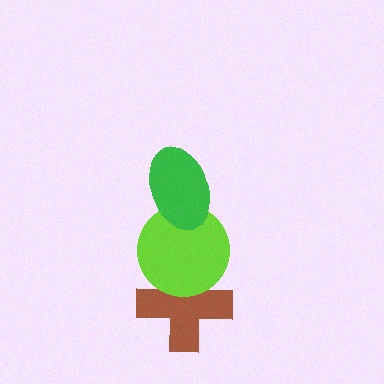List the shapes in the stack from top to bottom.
From top to bottom: the green ellipse, the lime circle, the brown cross.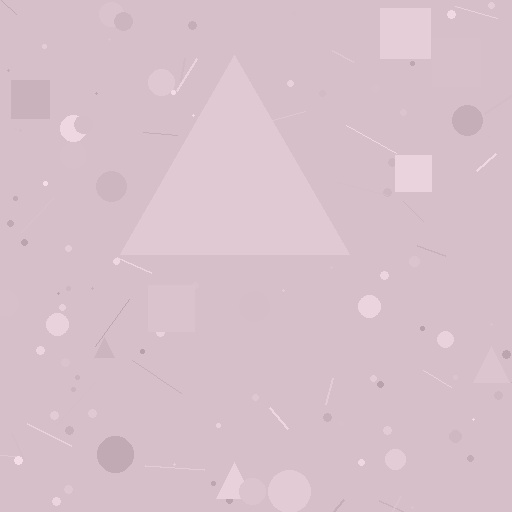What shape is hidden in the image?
A triangle is hidden in the image.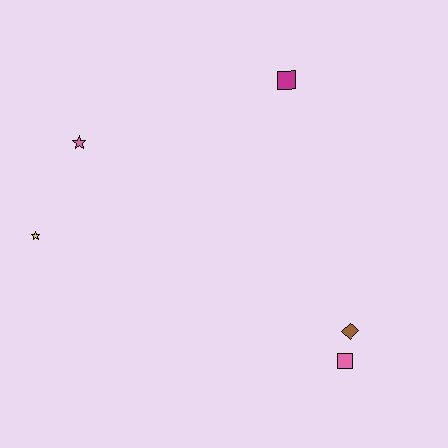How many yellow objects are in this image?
There is 1 yellow object.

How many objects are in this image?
There are 5 objects.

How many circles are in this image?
There are no circles.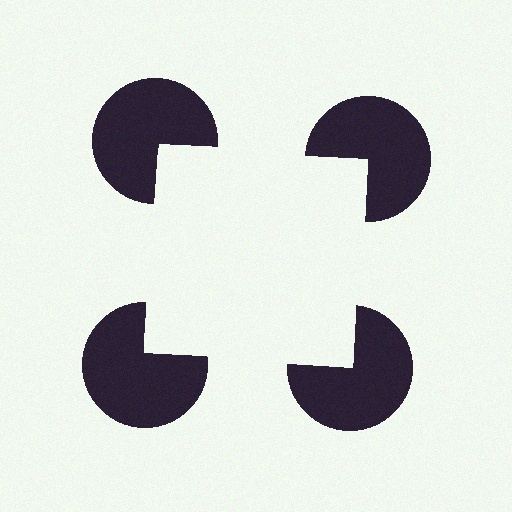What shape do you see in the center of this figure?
An illusory square — its edges are inferred from the aligned wedge cuts in the pac-man discs, not physically drawn.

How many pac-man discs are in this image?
There are 4 — one at each vertex of the illusory square.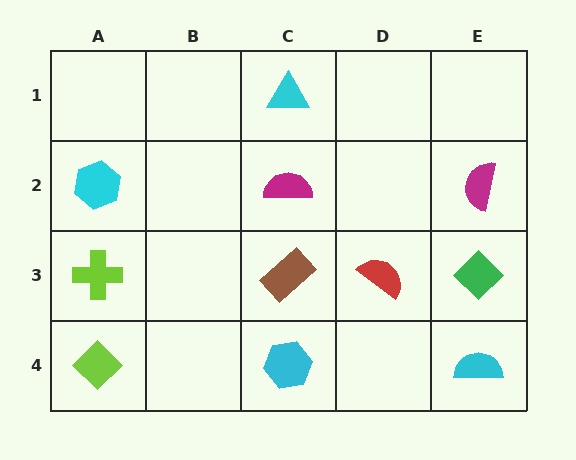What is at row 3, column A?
A lime cross.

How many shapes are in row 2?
3 shapes.